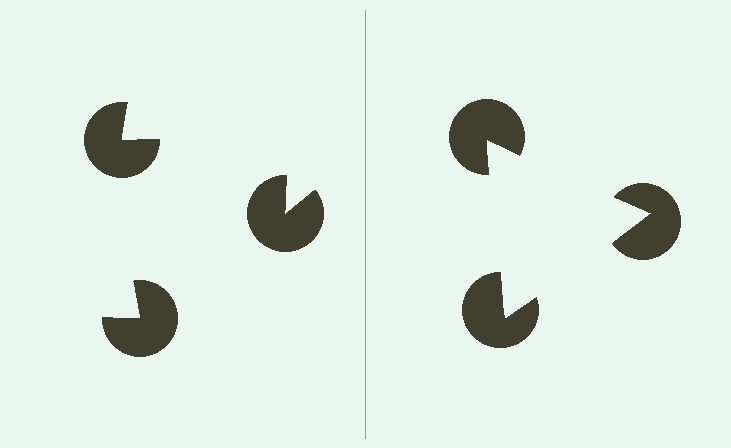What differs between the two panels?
The pac-man discs are positioned identically on both sides; only the wedge orientations differ. On the right they align to a triangle; on the left they are misaligned.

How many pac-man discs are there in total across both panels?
6 — 3 on each side.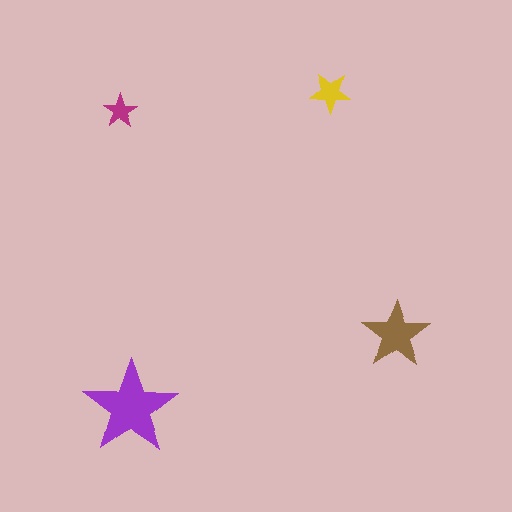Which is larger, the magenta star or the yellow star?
The yellow one.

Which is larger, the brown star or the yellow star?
The brown one.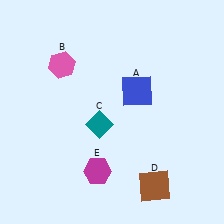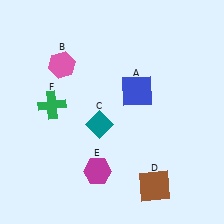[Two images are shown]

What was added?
A green cross (F) was added in Image 2.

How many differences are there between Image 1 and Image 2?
There is 1 difference between the two images.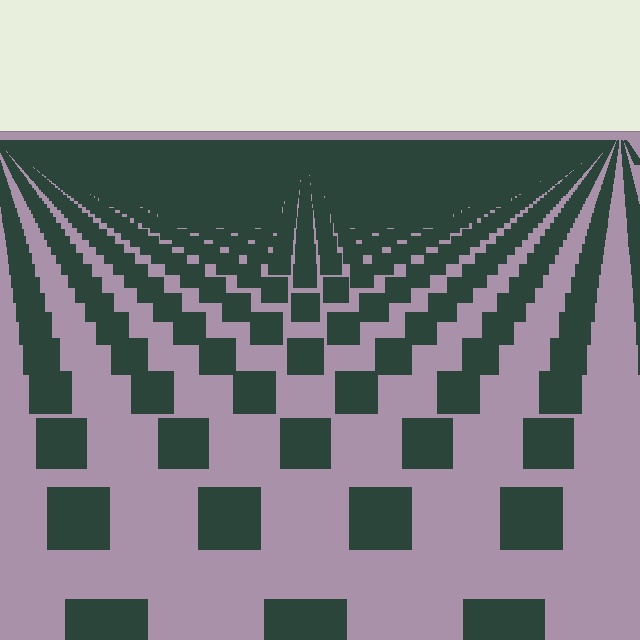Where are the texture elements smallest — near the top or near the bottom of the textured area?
Near the top.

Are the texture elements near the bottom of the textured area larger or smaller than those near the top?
Larger. Near the bottom, elements are closer to the viewer and appear at a bigger on-screen size.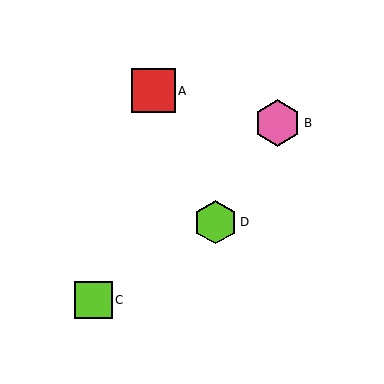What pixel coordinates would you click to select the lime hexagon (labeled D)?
Click at (215, 222) to select the lime hexagon D.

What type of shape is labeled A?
Shape A is a red square.